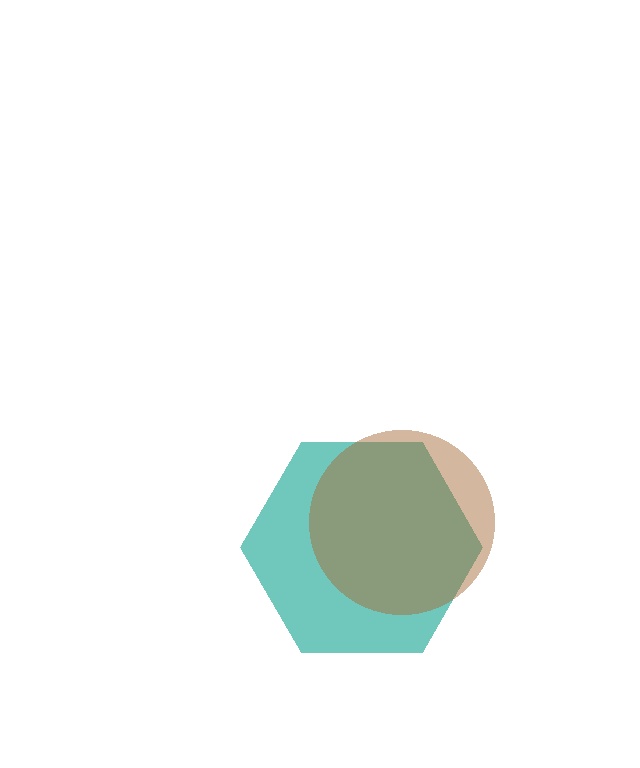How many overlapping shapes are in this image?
There are 2 overlapping shapes in the image.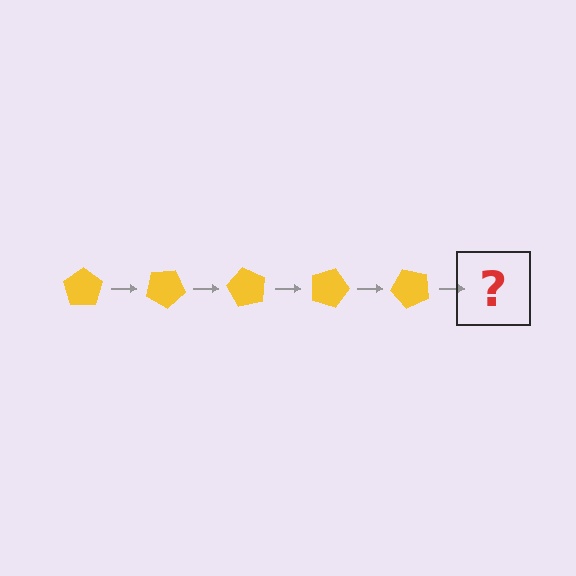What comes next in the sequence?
The next element should be a yellow pentagon rotated 150 degrees.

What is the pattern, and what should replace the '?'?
The pattern is that the pentagon rotates 30 degrees each step. The '?' should be a yellow pentagon rotated 150 degrees.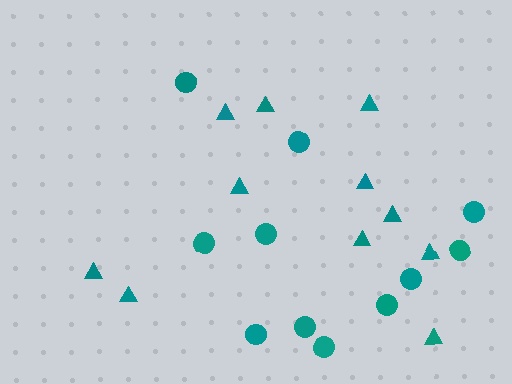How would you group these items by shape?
There are 2 groups: one group of triangles (11) and one group of circles (11).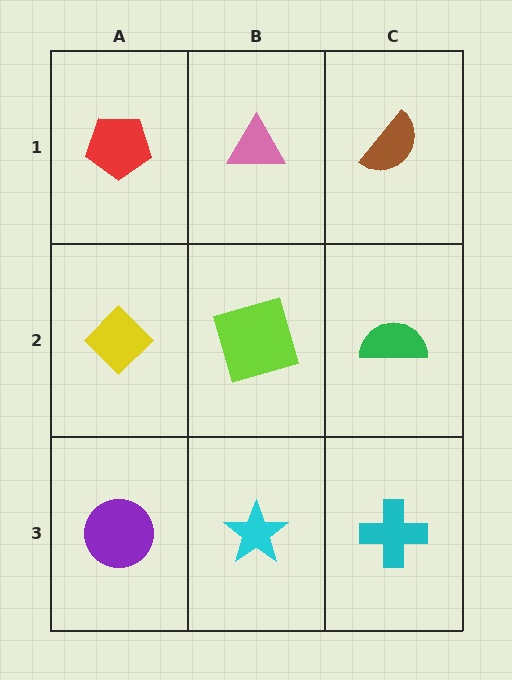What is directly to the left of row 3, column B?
A purple circle.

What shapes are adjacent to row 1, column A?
A yellow diamond (row 2, column A), a pink triangle (row 1, column B).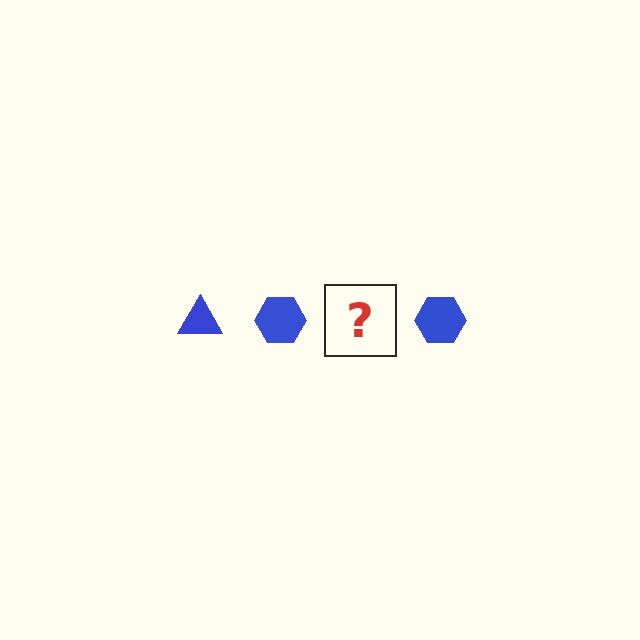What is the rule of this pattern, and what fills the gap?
The rule is that the pattern cycles through triangle, hexagon shapes in blue. The gap should be filled with a blue triangle.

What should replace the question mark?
The question mark should be replaced with a blue triangle.